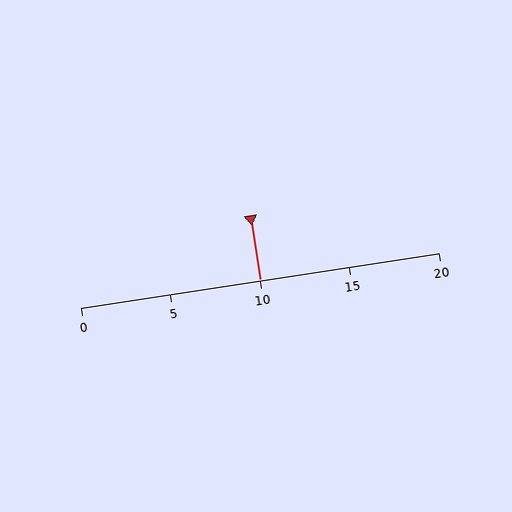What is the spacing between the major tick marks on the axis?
The major ticks are spaced 5 apart.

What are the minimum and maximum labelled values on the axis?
The axis runs from 0 to 20.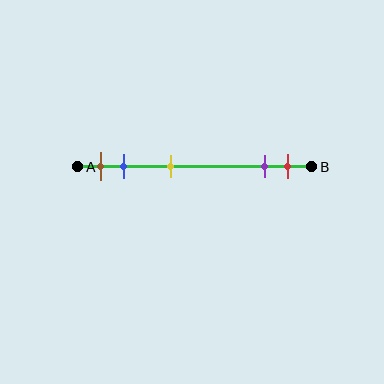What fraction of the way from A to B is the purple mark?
The purple mark is approximately 80% (0.8) of the way from A to B.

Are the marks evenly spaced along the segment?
No, the marks are not evenly spaced.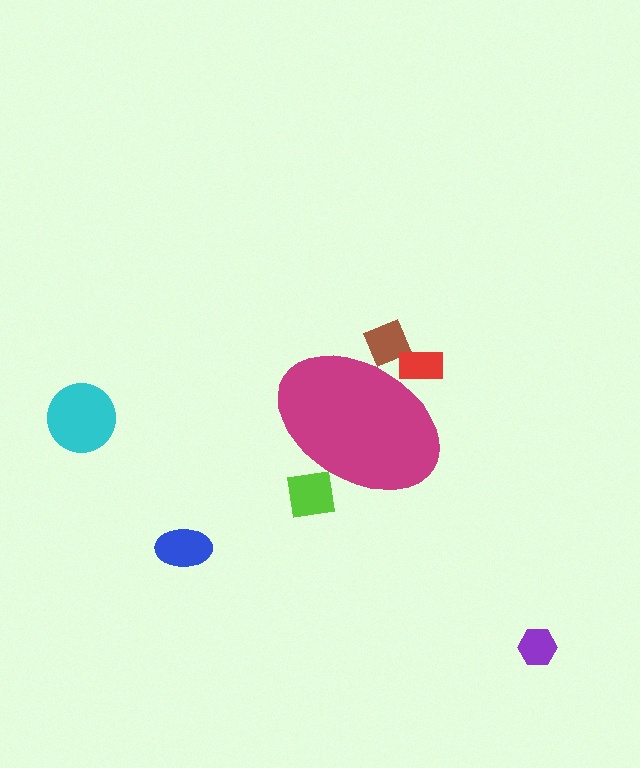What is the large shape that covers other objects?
A magenta ellipse.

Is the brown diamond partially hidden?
Yes, the brown diamond is partially hidden behind the magenta ellipse.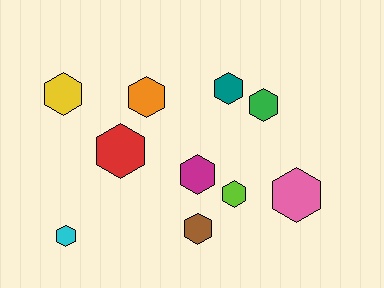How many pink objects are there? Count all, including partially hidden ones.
There is 1 pink object.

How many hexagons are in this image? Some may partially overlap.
There are 10 hexagons.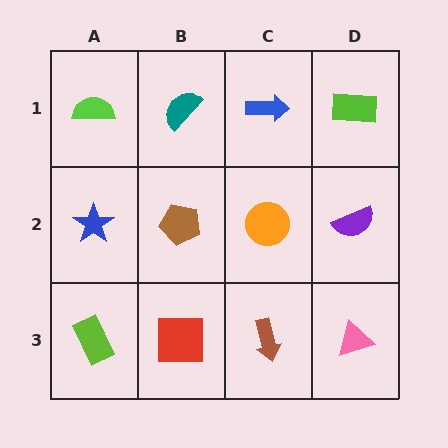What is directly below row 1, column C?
An orange circle.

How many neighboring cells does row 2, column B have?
4.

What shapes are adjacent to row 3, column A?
A blue star (row 2, column A), a red square (row 3, column B).